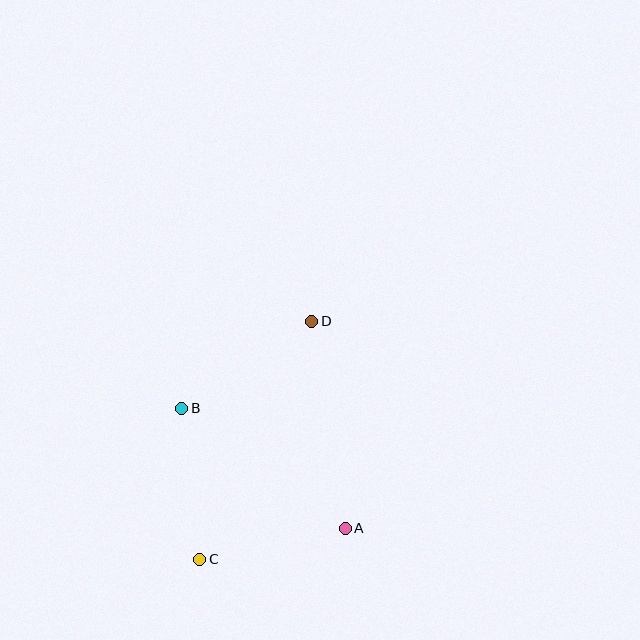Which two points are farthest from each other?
Points C and D are farthest from each other.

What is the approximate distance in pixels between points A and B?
The distance between A and B is approximately 203 pixels.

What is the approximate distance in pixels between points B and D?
The distance between B and D is approximately 157 pixels.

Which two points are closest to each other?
Points A and C are closest to each other.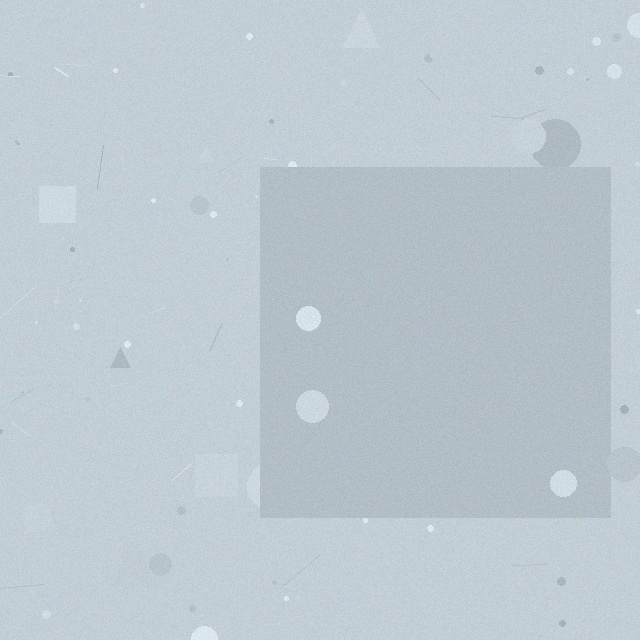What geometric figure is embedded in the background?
A square is embedded in the background.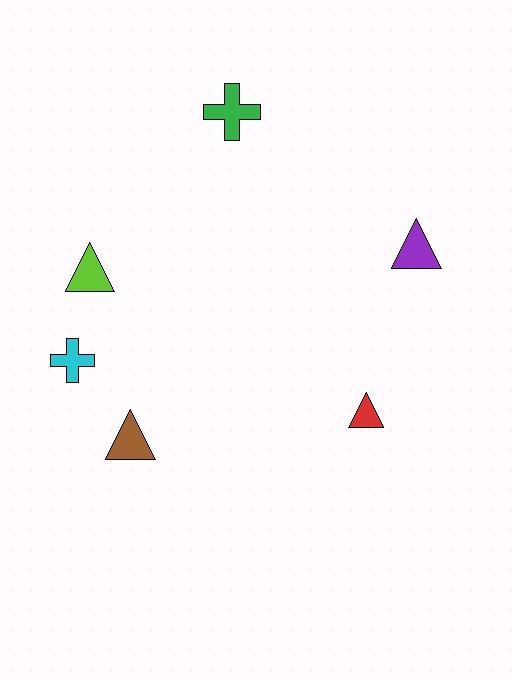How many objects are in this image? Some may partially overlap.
There are 6 objects.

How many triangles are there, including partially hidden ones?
There are 4 triangles.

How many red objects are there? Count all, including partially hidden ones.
There is 1 red object.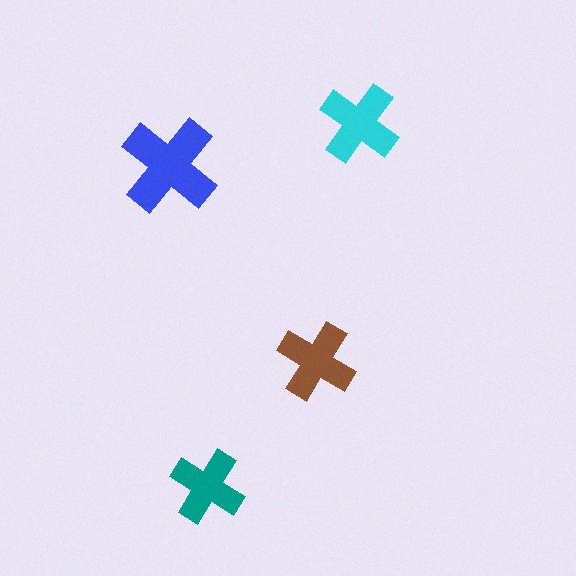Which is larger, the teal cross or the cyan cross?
The cyan one.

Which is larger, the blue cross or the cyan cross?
The blue one.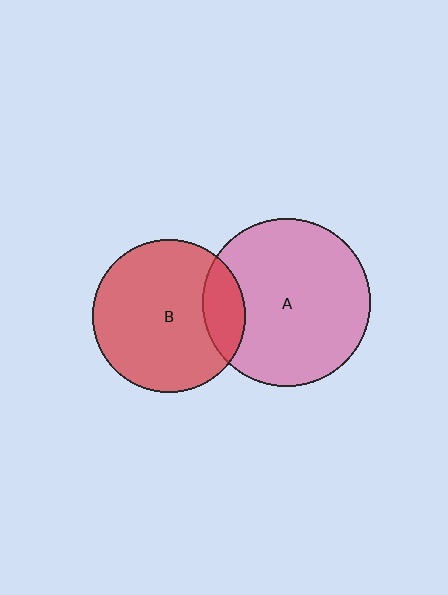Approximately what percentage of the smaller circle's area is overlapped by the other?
Approximately 15%.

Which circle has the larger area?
Circle A (pink).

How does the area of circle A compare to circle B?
Approximately 1.2 times.